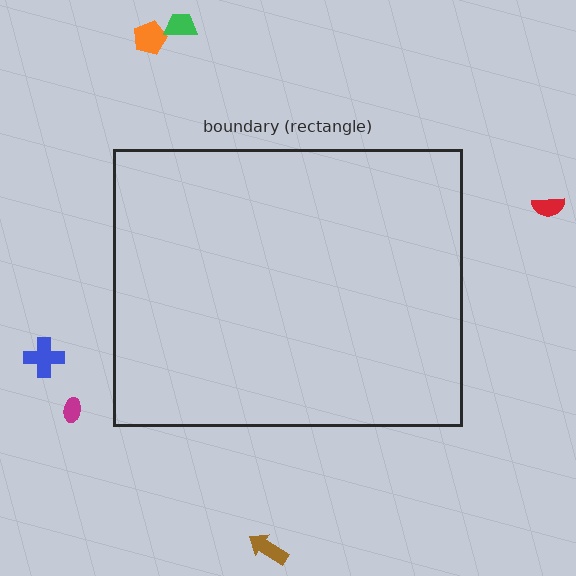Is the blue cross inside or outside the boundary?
Outside.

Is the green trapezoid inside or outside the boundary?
Outside.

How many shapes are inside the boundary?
0 inside, 6 outside.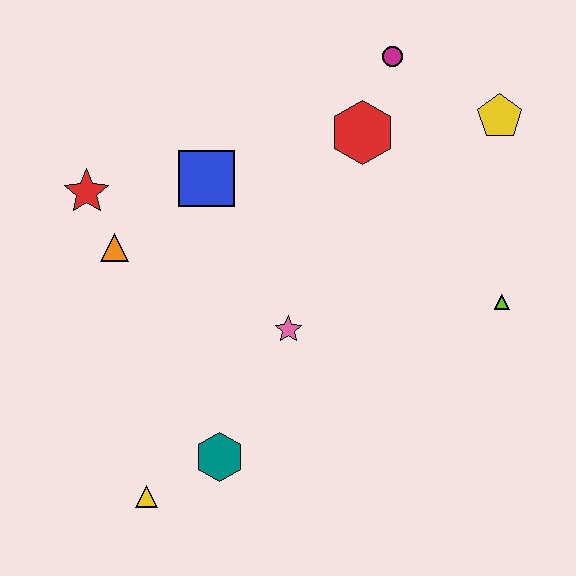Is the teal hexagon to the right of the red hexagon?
No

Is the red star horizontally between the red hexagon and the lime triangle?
No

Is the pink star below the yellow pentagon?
Yes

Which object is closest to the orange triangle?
The red star is closest to the orange triangle.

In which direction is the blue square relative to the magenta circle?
The blue square is to the left of the magenta circle.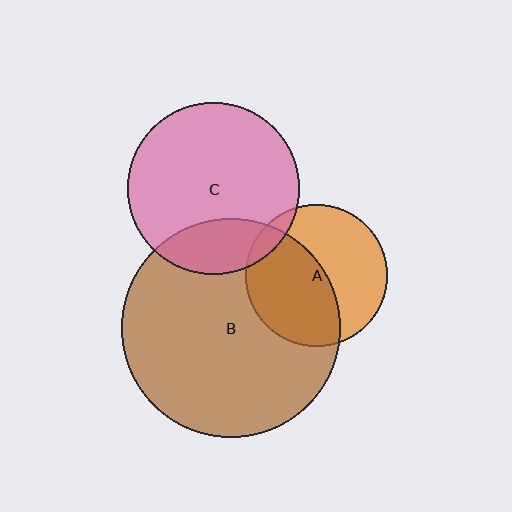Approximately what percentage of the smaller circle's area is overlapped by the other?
Approximately 20%.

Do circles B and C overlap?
Yes.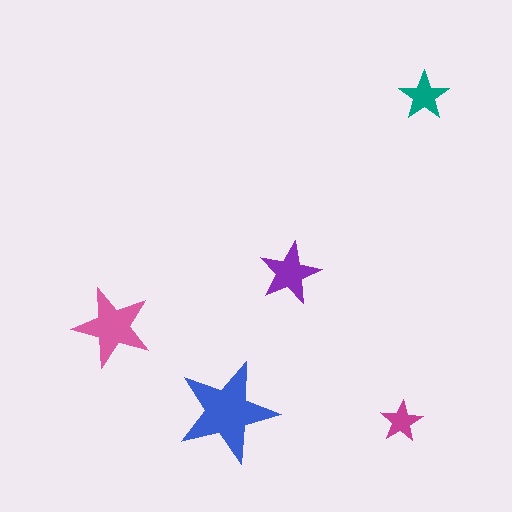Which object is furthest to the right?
The teal star is rightmost.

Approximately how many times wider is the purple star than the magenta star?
About 1.5 times wider.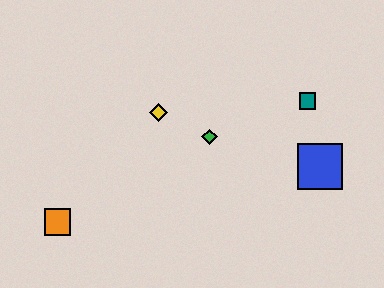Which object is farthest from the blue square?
The orange square is farthest from the blue square.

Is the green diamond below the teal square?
Yes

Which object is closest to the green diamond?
The yellow diamond is closest to the green diamond.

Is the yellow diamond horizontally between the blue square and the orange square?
Yes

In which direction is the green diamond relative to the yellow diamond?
The green diamond is to the right of the yellow diamond.